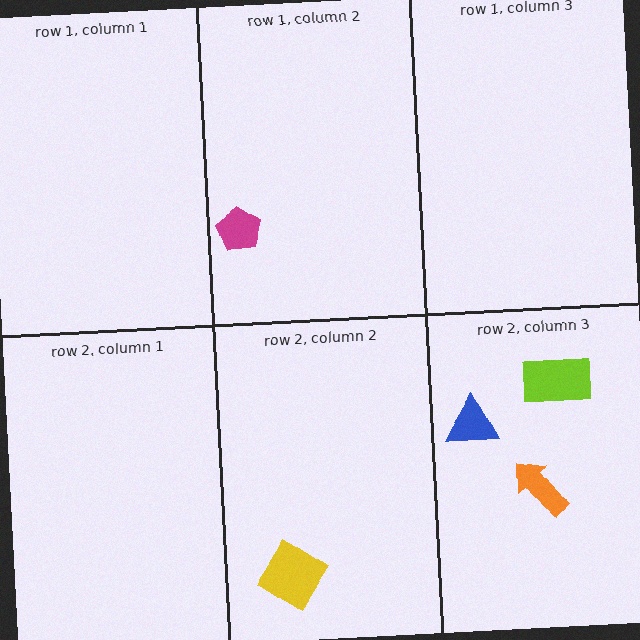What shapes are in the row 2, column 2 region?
The yellow diamond.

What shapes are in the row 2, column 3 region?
The lime rectangle, the blue triangle, the orange arrow.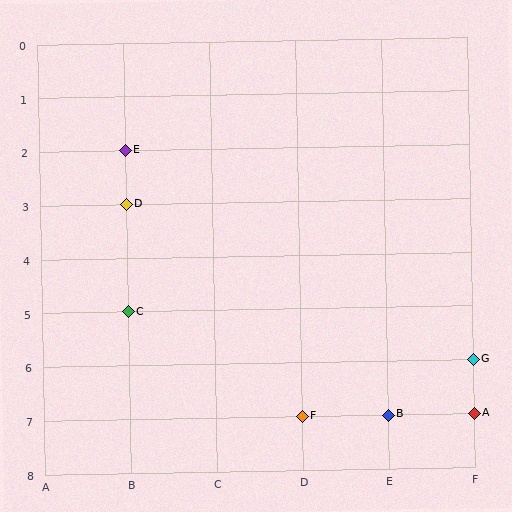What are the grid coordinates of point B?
Point B is at grid coordinates (E, 7).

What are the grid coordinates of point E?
Point E is at grid coordinates (B, 2).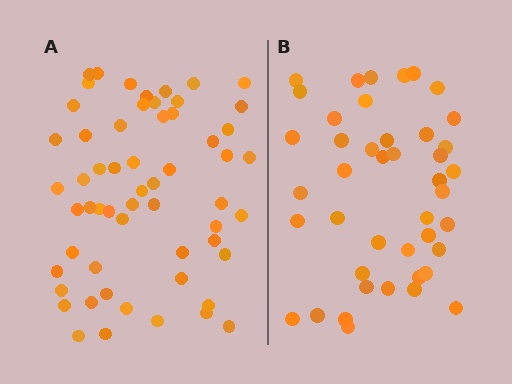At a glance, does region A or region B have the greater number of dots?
Region A (the left region) has more dots.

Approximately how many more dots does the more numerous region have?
Region A has approximately 15 more dots than region B.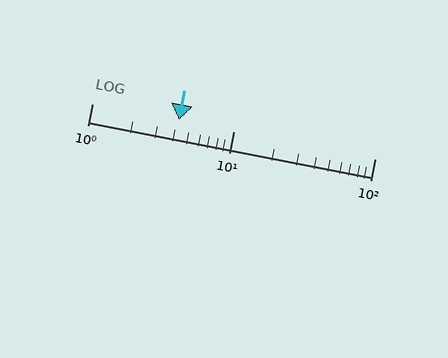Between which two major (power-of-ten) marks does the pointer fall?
The pointer is between 1 and 10.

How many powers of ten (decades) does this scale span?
The scale spans 2 decades, from 1 to 100.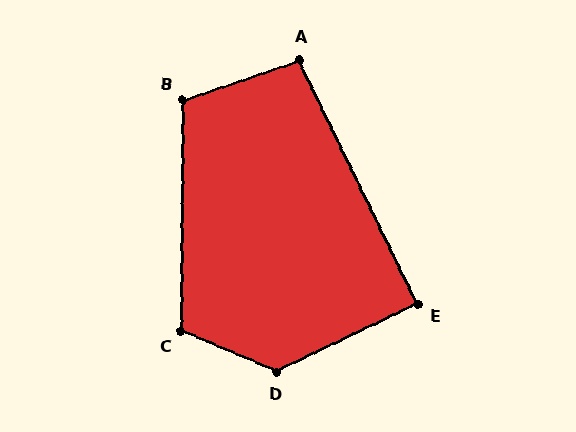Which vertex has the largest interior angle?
D, at approximately 131 degrees.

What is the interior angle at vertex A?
Approximately 97 degrees (obtuse).